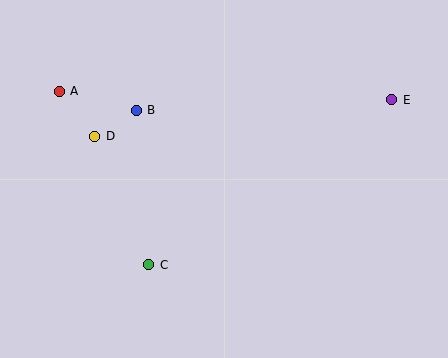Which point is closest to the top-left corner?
Point A is closest to the top-left corner.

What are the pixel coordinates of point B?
Point B is at (136, 110).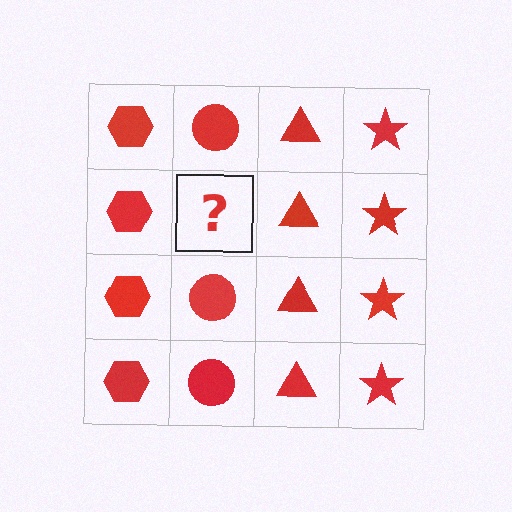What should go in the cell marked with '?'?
The missing cell should contain a red circle.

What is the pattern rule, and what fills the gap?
The rule is that each column has a consistent shape. The gap should be filled with a red circle.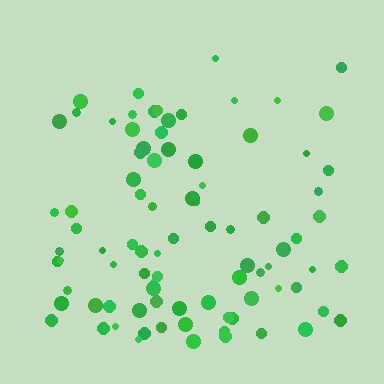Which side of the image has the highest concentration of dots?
The bottom.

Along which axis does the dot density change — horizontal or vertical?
Vertical.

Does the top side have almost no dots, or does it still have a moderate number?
Still a moderate number, just noticeably fewer than the bottom.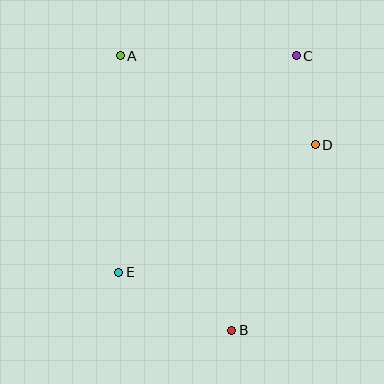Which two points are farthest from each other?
Points A and B are farthest from each other.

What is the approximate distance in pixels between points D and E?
The distance between D and E is approximately 234 pixels.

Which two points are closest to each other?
Points C and D are closest to each other.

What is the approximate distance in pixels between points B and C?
The distance between B and C is approximately 282 pixels.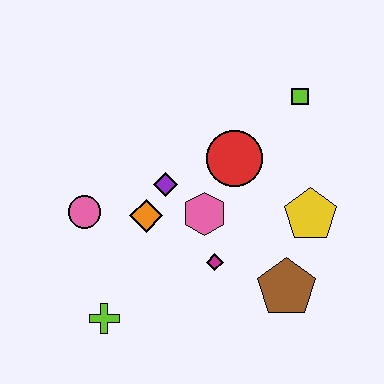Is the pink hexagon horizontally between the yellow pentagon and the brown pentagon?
No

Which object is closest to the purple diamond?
The orange diamond is closest to the purple diamond.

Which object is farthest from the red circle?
The lime cross is farthest from the red circle.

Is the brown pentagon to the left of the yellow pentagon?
Yes